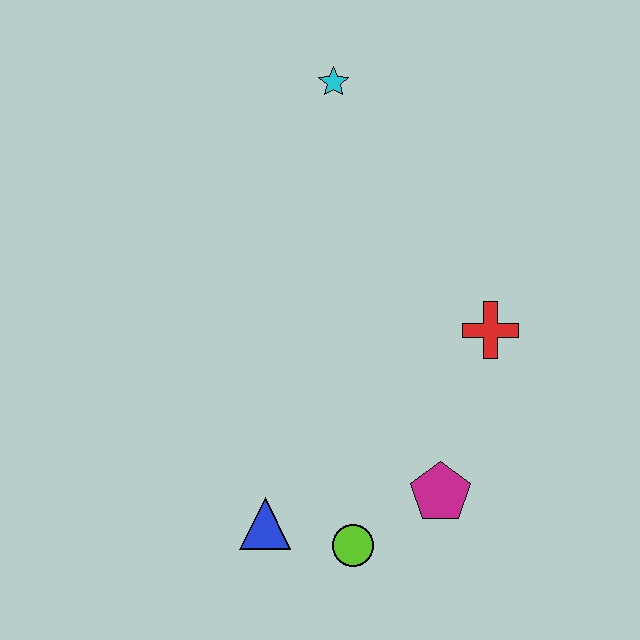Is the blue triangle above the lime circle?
Yes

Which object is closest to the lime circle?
The blue triangle is closest to the lime circle.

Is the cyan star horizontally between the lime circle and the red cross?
No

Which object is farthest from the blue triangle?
The cyan star is farthest from the blue triangle.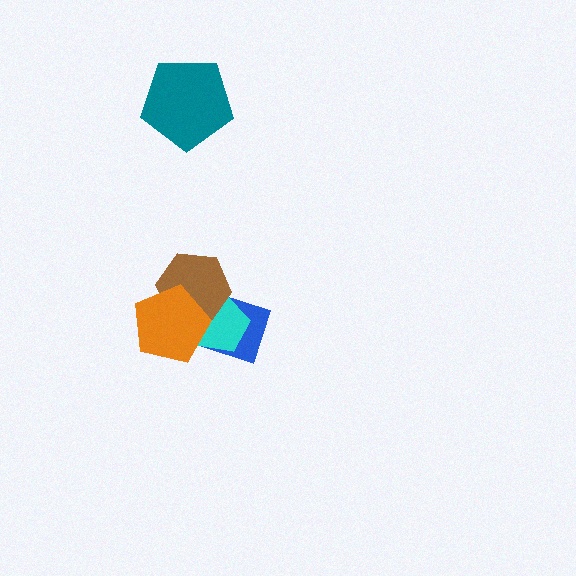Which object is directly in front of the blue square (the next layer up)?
The cyan pentagon is directly in front of the blue square.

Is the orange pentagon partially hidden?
No, no other shape covers it.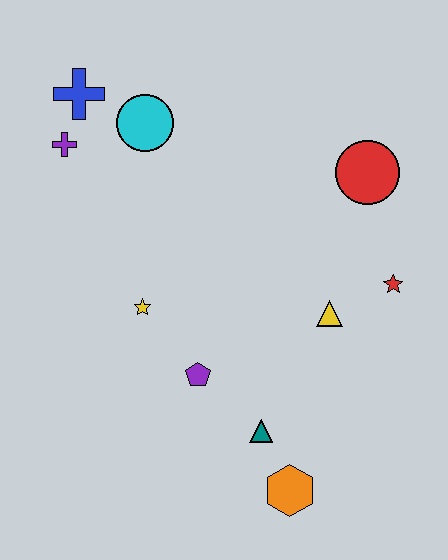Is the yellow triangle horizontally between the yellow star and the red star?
Yes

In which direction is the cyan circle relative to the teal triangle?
The cyan circle is above the teal triangle.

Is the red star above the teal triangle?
Yes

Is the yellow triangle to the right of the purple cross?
Yes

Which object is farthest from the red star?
The blue cross is farthest from the red star.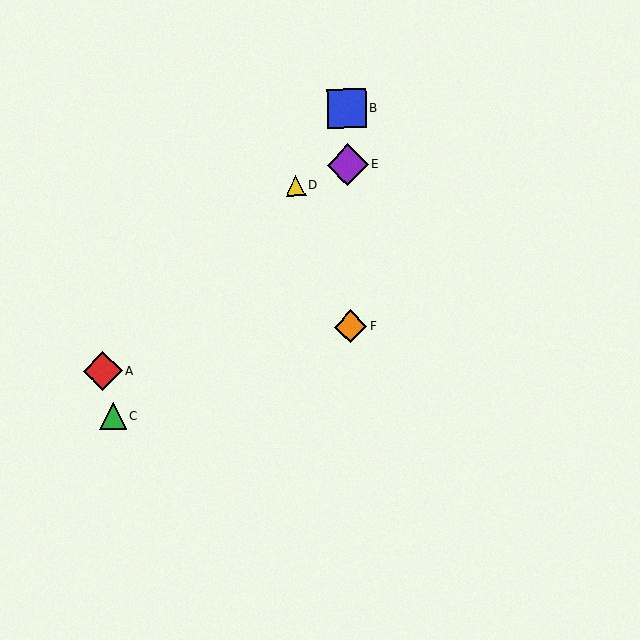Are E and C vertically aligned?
No, E is at x≈348 and C is at x≈113.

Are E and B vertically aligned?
Yes, both are at x≈348.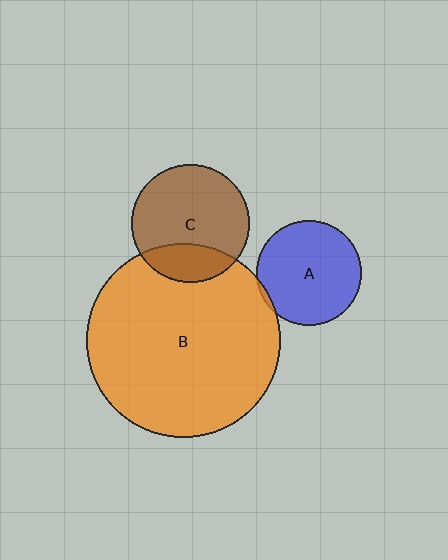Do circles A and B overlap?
Yes.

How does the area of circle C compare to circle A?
Approximately 1.3 times.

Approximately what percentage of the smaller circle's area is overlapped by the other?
Approximately 5%.